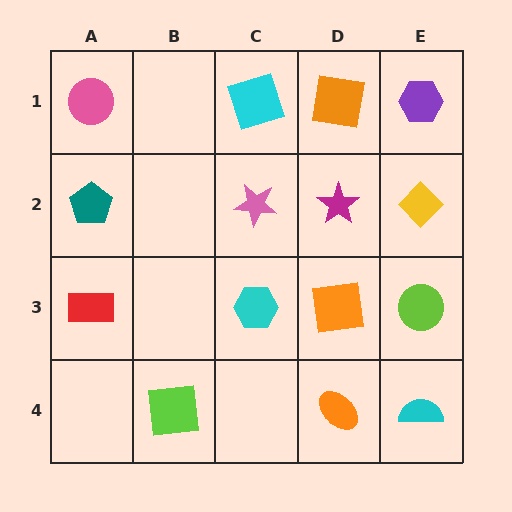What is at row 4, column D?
An orange ellipse.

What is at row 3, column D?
An orange square.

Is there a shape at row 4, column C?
No, that cell is empty.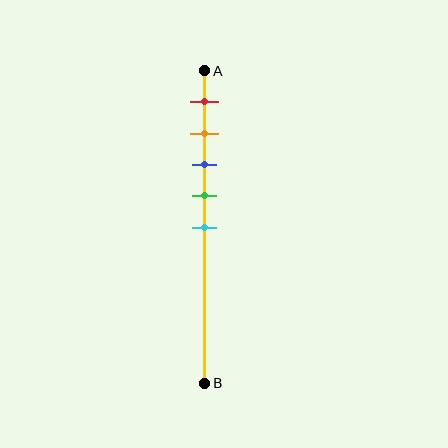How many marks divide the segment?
There are 5 marks dividing the segment.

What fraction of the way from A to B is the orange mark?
The orange mark is approximately 20% (0.2) of the way from A to B.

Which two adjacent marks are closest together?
The orange and blue marks are the closest adjacent pair.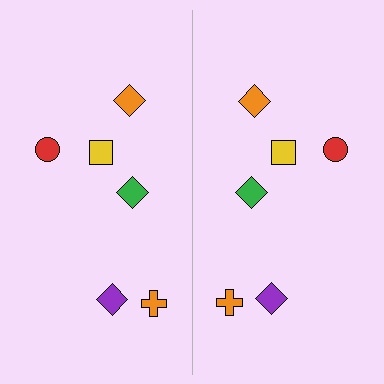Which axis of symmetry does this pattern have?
The pattern has a vertical axis of symmetry running through the center of the image.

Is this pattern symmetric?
Yes, this pattern has bilateral (reflection) symmetry.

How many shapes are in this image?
There are 12 shapes in this image.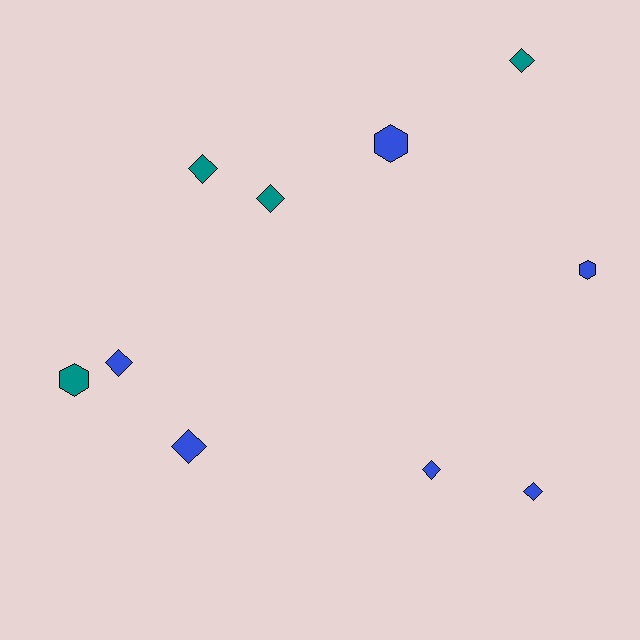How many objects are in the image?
There are 10 objects.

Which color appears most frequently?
Blue, with 6 objects.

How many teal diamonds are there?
There are 3 teal diamonds.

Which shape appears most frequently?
Diamond, with 7 objects.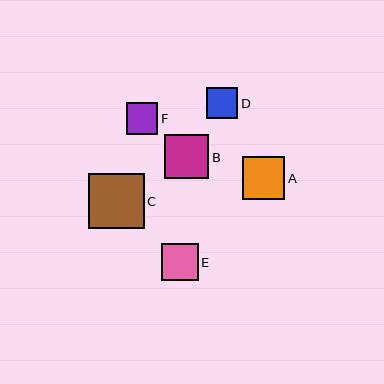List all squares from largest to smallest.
From largest to smallest: C, B, A, E, D, F.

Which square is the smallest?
Square F is the smallest with a size of approximately 31 pixels.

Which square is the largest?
Square C is the largest with a size of approximately 56 pixels.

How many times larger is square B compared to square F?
Square B is approximately 1.4 times the size of square F.